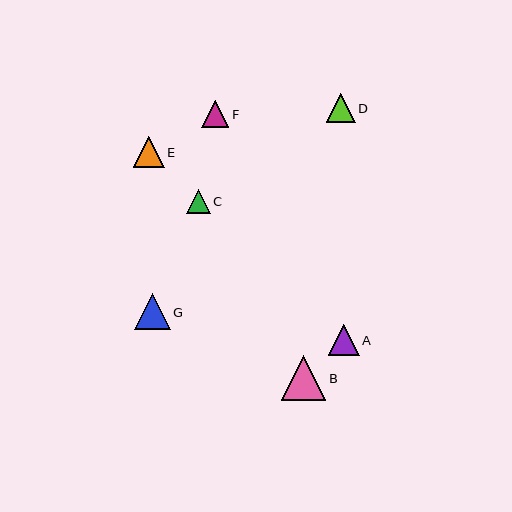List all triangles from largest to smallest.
From largest to smallest: B, G, A, E, D, F, C.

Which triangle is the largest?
Triangle B is the largest with a size of approximately 45 pixels.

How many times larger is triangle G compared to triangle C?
Triangle G is approximately 1.5 times the size of triangle C.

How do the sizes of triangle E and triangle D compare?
Triangle E and triangle D are approximately the same size.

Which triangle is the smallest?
Triangle C is the smallest with a size of approximately 24 pixels.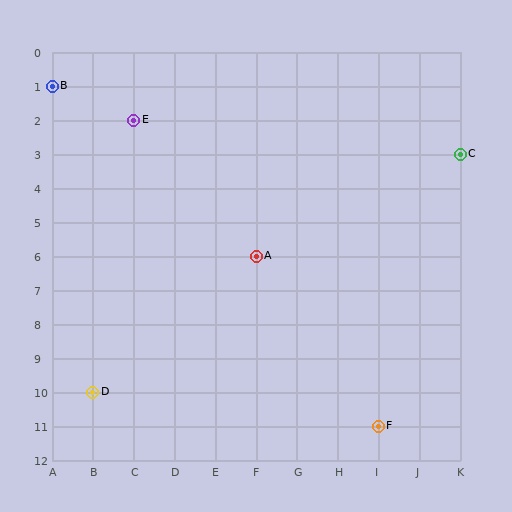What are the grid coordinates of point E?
Point E is at grid coordinates (C, 2).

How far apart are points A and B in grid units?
Points A and B are 5 columns and 5 rows apart (about 7.1 grid units diagonally).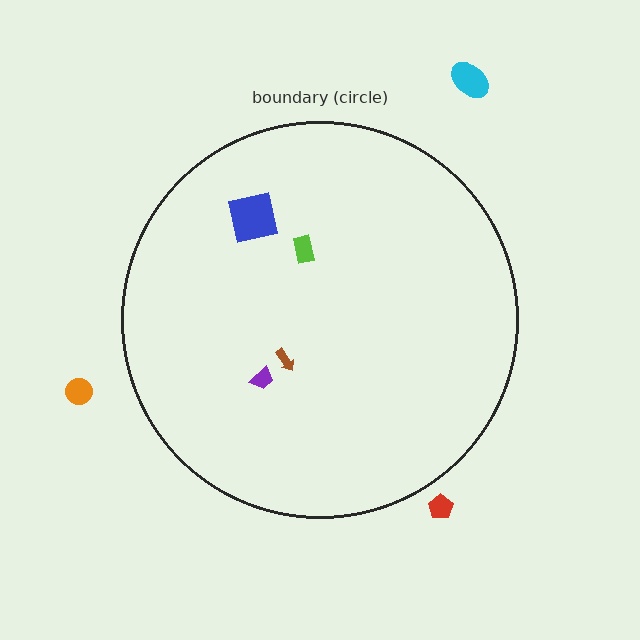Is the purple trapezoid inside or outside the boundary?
Inside.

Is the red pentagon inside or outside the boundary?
Outside.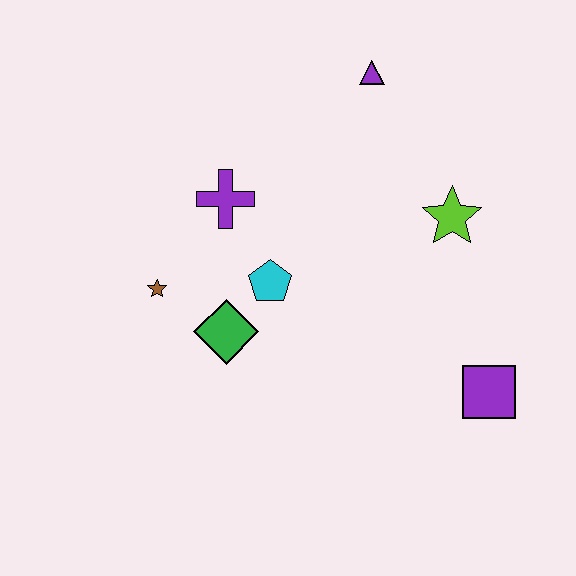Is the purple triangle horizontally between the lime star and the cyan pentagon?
Yes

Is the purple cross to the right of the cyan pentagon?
No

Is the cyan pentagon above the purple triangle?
No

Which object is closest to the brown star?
The green diamond is closest to the brown star.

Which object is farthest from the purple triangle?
The purple square is farthest from the purple triangle.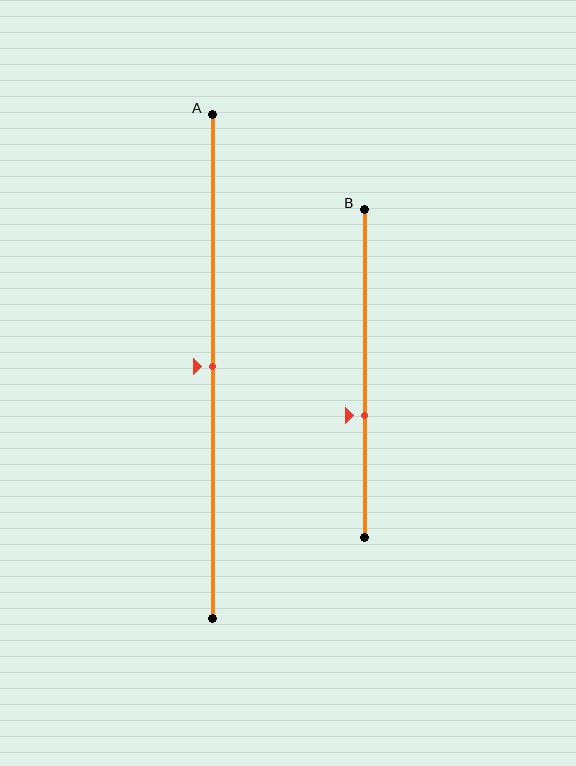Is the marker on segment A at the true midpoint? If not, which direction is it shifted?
Yes, the marker on segment A is at the true midpoint.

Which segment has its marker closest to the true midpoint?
Segment A has its marker closest to the true midpoint.